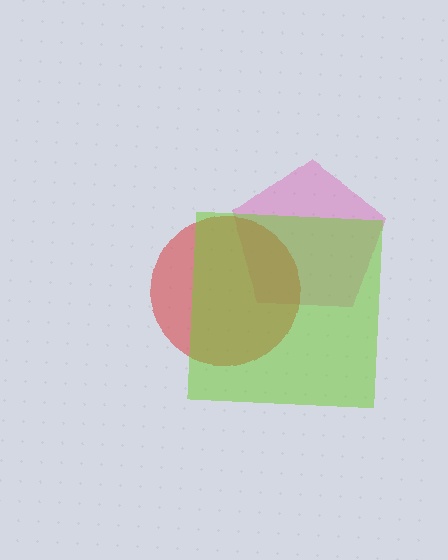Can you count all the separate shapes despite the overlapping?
Yes, there are 3 separate shapes.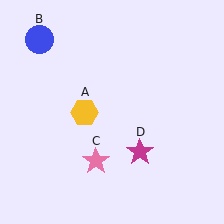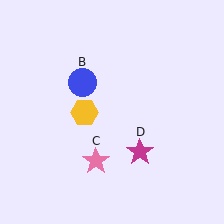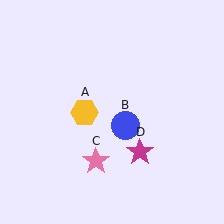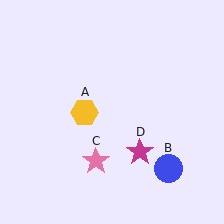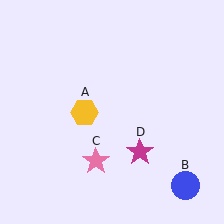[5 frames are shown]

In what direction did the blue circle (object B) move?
The blue circle (object B) moved down and to the right.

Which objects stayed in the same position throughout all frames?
Yellow hexagon (object A) and pink star (object C) and magenta star (object D) remained stationary.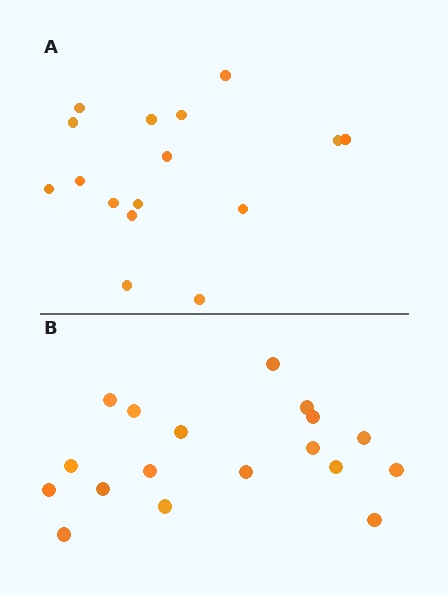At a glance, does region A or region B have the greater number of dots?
Region B (the bottom region) has more dots.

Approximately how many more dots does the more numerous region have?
Region B has just a few more — roughly 2 or 3 more dots than region A.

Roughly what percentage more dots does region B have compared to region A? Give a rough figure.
About 10% more.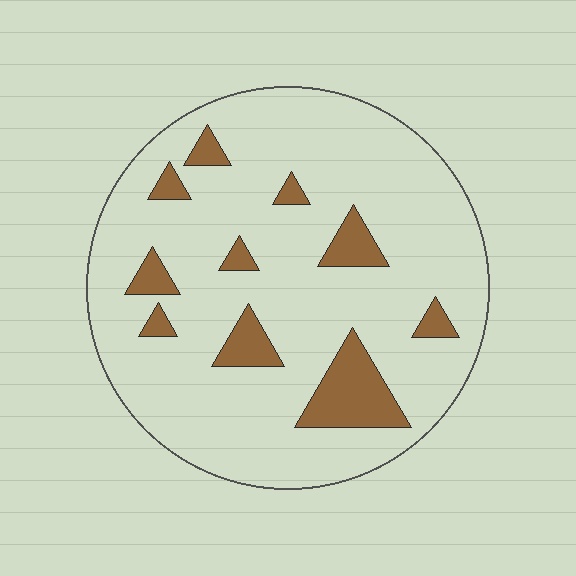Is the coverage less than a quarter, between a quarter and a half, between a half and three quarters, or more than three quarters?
Less than a quarter.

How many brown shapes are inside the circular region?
10.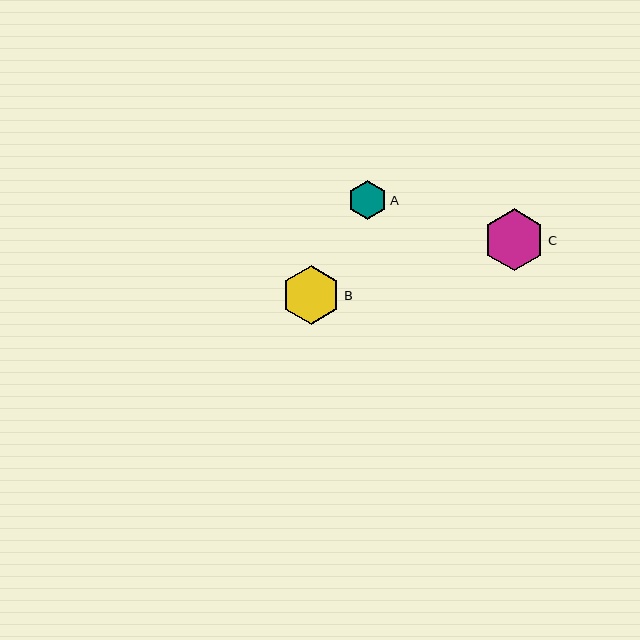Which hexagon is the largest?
Hexagon C is the largest with a size of approximately 62 pixels.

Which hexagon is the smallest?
Hexagon A is the smallest with a size of approximately 39 pixels.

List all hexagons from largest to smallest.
From largest to smallest: C, B, A.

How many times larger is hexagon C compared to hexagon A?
Hexagon C is approximately 1.6 times the size of hexagon A.